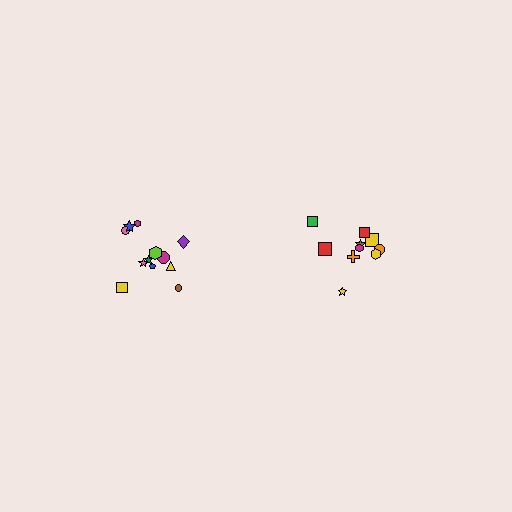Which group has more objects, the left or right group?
The left group.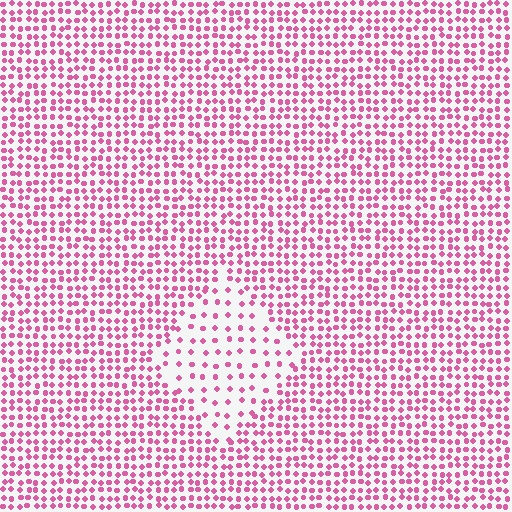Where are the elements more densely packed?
The elements are more densely packed outside the diamond boundary.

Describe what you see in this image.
The image contains small pink elements arranged at two different densities. A diamond-shaped region is visible where the elements are less densely packed than the surrounding area.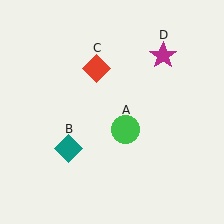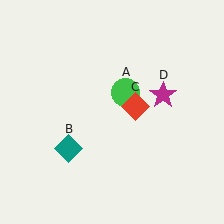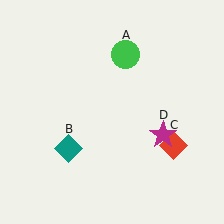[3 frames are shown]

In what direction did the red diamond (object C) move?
The red diamond (object C) moved down and to the right.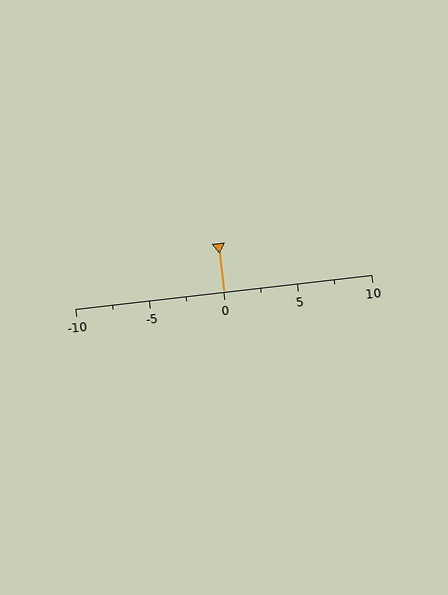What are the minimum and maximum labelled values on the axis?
The axis runs from -10 to 10.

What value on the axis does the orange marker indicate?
The marker indicates approximately 0.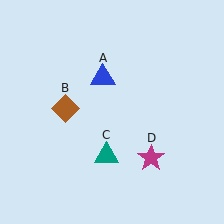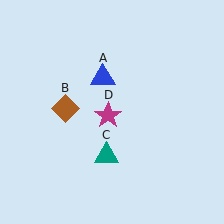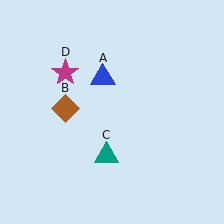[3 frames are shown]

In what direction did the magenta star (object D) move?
The magenta star (object D) moved up and to the left.